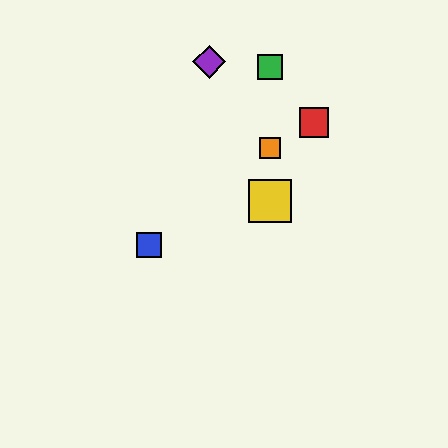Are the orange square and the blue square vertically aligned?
No, the orange square is at x≈270 and the blue square is at x≈149.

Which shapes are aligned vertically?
The green square, the yellow square, the orange square are aligned vertically.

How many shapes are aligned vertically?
3 shapes (the green square, the yellow square, the orange square) are aligned vertically.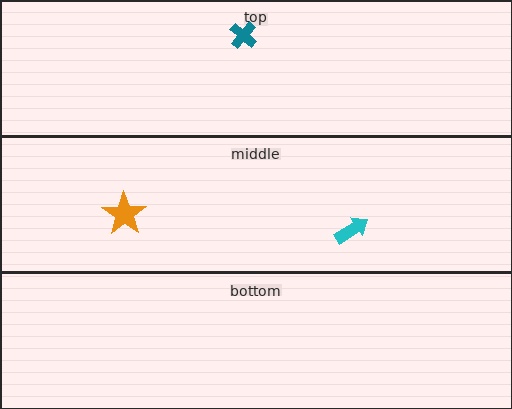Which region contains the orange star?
The middle region.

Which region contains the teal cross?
The top region.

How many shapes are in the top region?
1.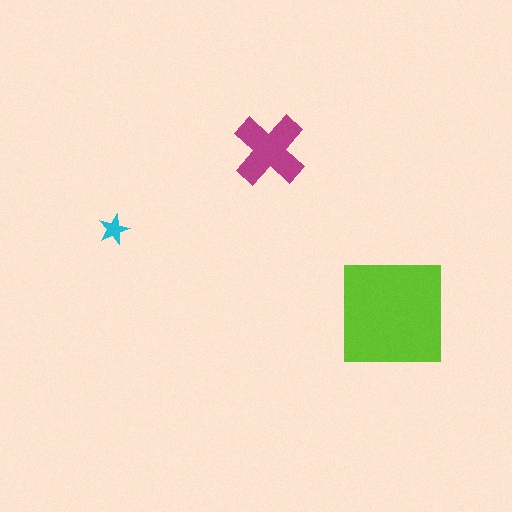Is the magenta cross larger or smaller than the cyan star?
Larger.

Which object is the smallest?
The cyan star.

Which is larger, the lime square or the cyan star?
The lime square.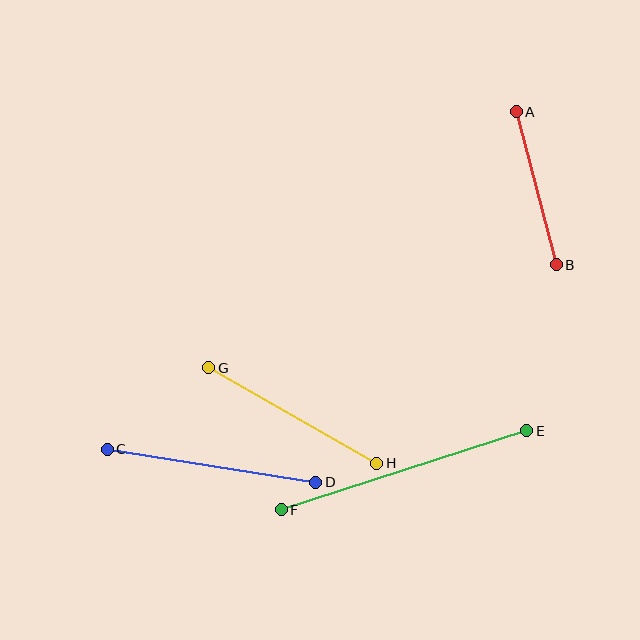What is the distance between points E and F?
The distance is approximately 258 pixels.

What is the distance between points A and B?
The distance is approximately 158 pixels.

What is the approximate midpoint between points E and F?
The midpoint is at approximately (404, 470) pixels.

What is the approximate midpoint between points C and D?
The midpoint is at approximately (211, 466) pixels.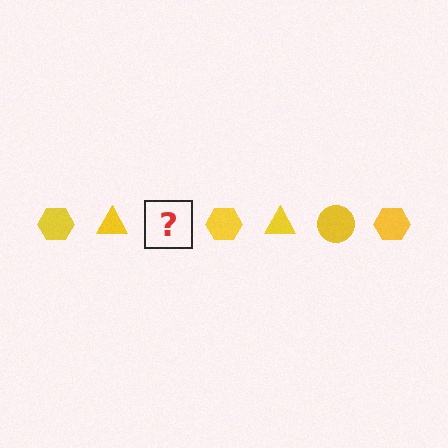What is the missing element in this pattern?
The missing element is a yellow circle.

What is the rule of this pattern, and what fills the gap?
The rule is that the pattern cycles through hexagon, triangle, circle shapes in yellow. The gap should be filled with a yellow circle.